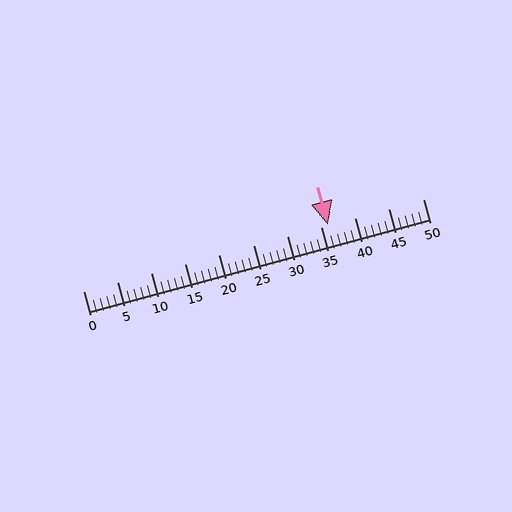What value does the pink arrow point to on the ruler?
The pink arrow points to approximately 36.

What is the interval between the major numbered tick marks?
The major tick marks are spaced 5 units apart.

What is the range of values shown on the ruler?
The ruler shows values from 0 to 50.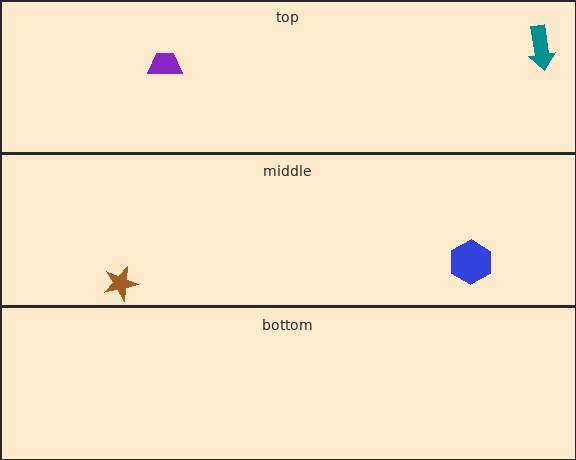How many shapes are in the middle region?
2.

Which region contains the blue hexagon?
The middle region.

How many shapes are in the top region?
2.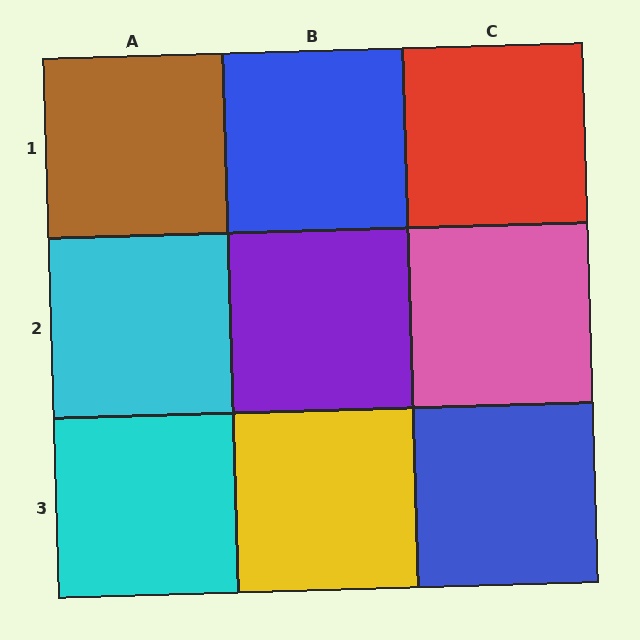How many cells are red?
1 cell is red.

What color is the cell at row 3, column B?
Yellow.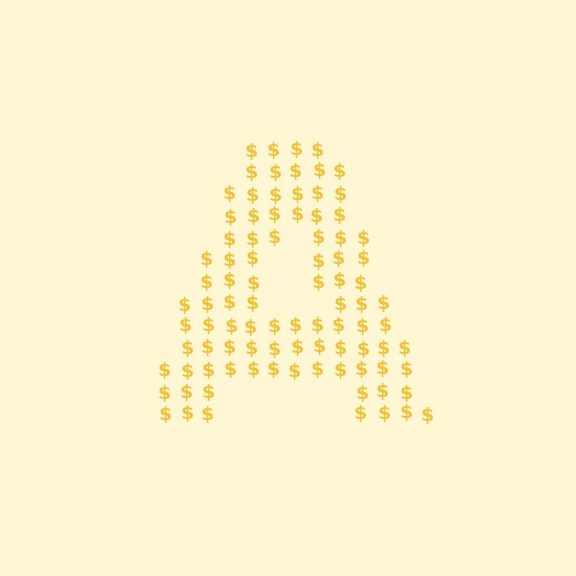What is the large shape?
The large shape is the letter A.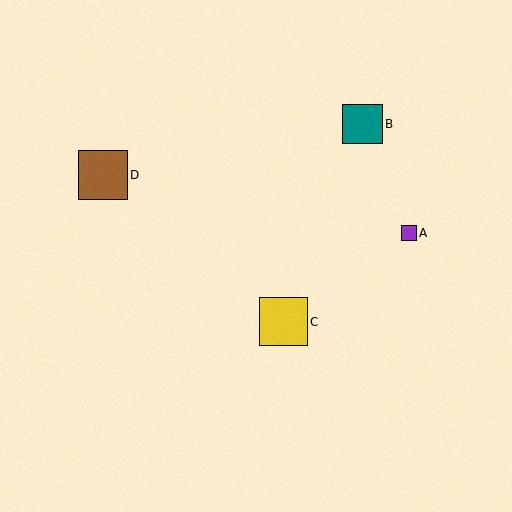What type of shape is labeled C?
Shape C is a yellow square.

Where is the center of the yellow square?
The center of the yellow square is at (283, 322).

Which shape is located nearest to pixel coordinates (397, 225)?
The purple square (labeled A) at (409, 233) is nearest to that location.